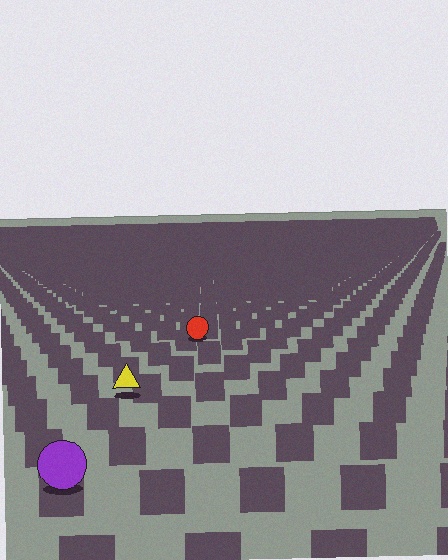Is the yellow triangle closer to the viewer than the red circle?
Yes. The yellow triangle is closer — you can tell from the texture gradient: the ground texture is coarser near it.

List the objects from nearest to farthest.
From nearest to farthest: the purple circle, the yellow triangle, the red circle.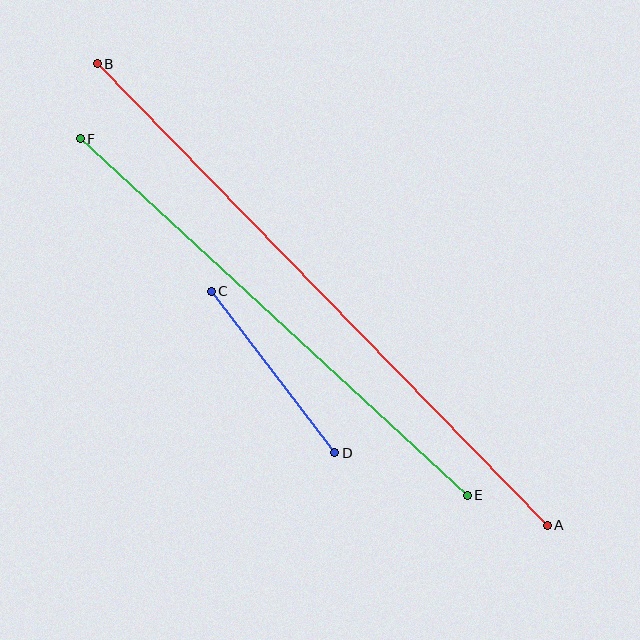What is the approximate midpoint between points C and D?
The midpoint is at approximately (273, 372) pixels.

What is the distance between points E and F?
The distance is approximately 526 pixels.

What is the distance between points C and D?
The distance is approximately 203 pixels.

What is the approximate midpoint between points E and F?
The midpoint is at approximately (274, 317) pixels.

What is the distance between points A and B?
The distance is approximately 645 pixels.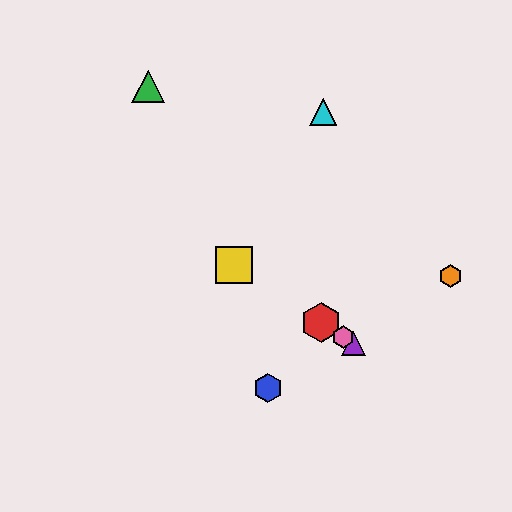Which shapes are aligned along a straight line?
The red hexagon, the yellow square, the purple triangle, the pink hexagon are aligned along a straight line.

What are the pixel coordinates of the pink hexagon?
The pink hexagon is at (343, 337).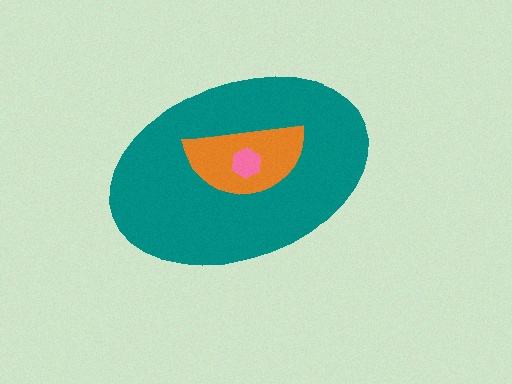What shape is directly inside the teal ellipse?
The orange semicircle.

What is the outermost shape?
The teal ellipse.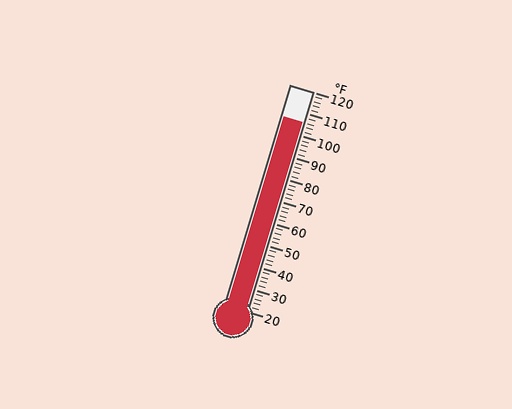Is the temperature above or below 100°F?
The temperature is above 100°F.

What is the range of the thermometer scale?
The thermometer scale ranges from 20°F to 120°F.